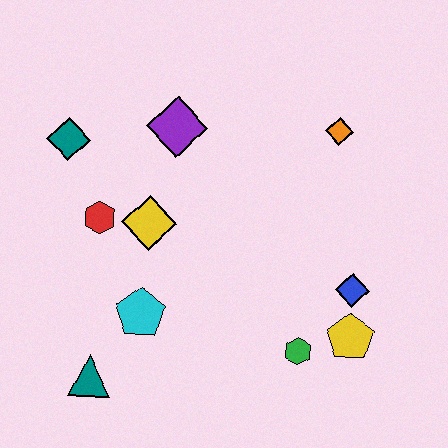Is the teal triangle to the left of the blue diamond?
Yes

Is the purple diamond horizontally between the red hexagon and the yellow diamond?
No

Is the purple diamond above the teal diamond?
Yes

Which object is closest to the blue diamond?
The yellow pentagon is closest to the blue diamond.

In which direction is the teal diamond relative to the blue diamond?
The teal diamond is to the left of the blue diamond.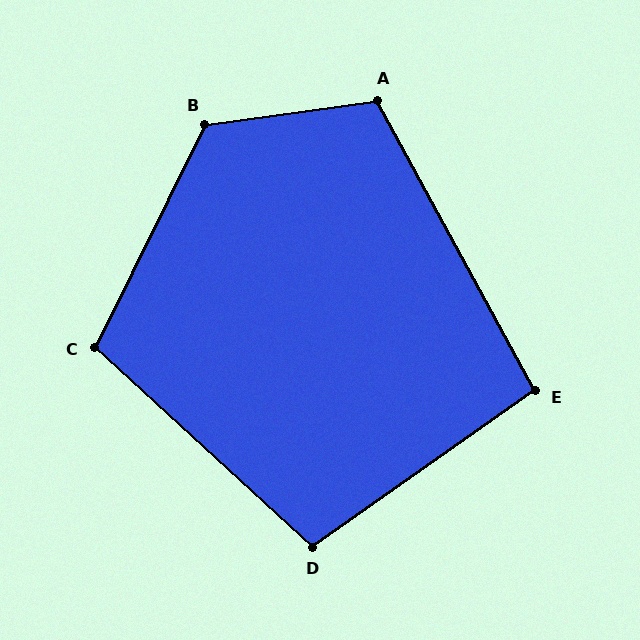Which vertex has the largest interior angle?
B, at approximately 124 degrees.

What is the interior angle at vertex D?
Approximately 103 degrees (obtuse).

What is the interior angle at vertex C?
Approximately 106 degrees (obtuse).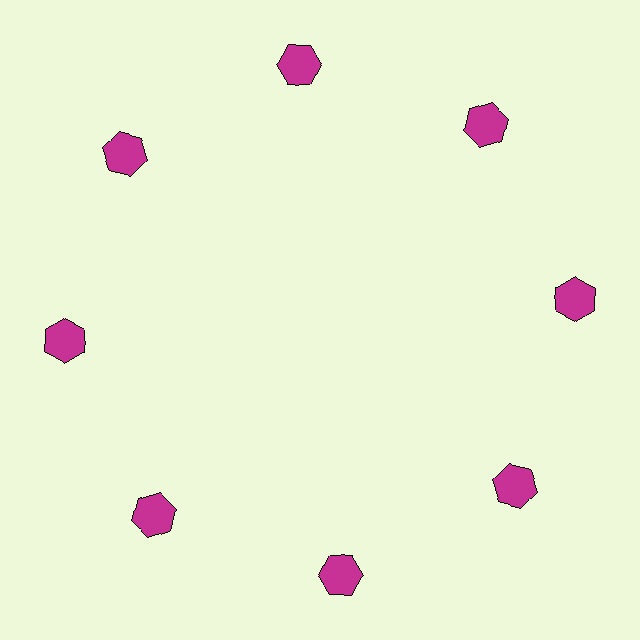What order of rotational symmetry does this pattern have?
This pattern has 8-fold rotational symmetry.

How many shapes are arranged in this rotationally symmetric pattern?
There are 8 shapes, arranged in 8 groups of 1.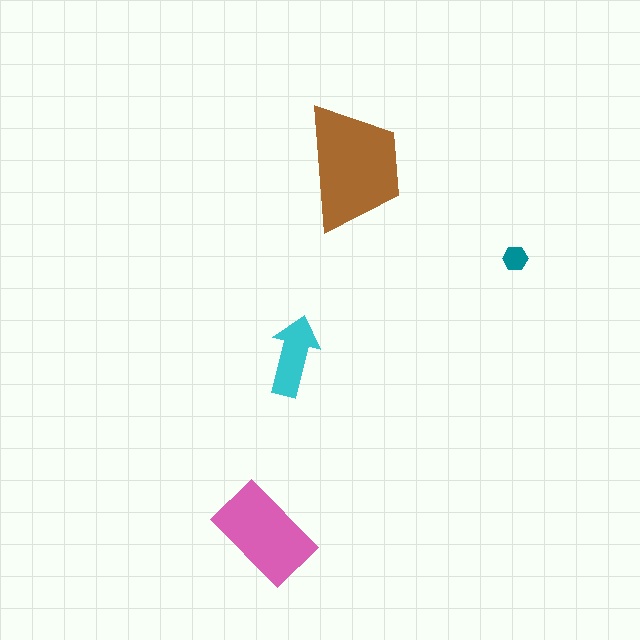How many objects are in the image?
There are 4 objects in the image.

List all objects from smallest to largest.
The teal hexagon, the cyan arrow, the pink rectangle, the brown trapezoid.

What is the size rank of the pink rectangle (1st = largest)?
2nd.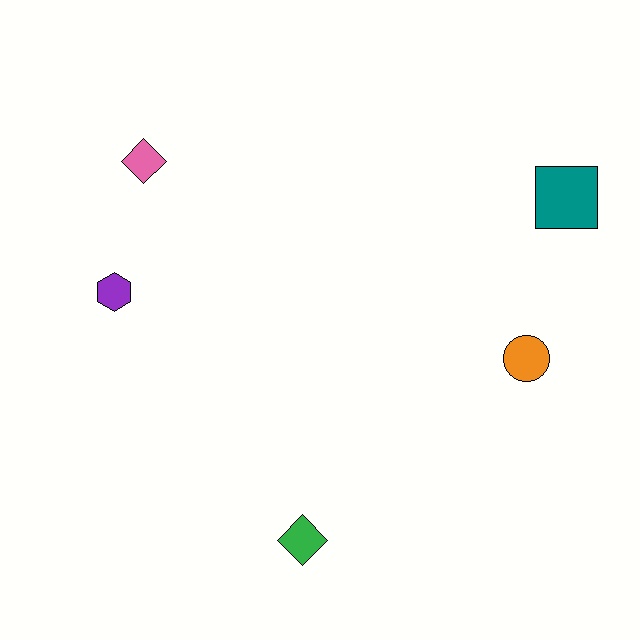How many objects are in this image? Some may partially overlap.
There are 5 objects.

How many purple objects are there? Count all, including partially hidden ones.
There is 1 purple object.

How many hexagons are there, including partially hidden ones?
There is 1 hexagon.